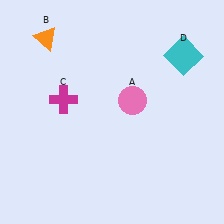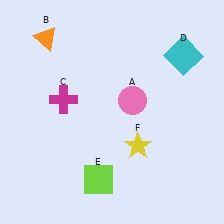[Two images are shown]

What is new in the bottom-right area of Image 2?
A yellow star (F) was added in the bottom-right area of Image 2.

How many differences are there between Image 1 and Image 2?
There are 2 differences between the two images.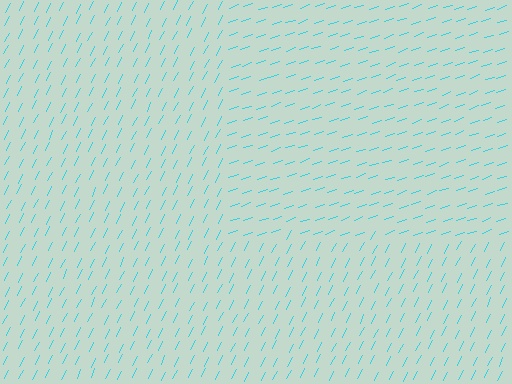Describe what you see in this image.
The image is filled with small cyan line segments. A rectangle region in the image has lines oriented differently from the surrounding lines, creating a visible texture boundary.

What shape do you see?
I see a rectangle.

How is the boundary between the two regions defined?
The boundary is defined purely by a change in line orientation (approximately 45 degrees difference). All lines are the same color and thickness.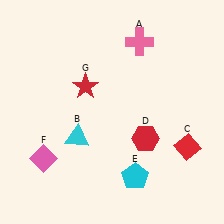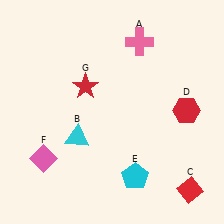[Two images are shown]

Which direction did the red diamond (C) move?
The red diamond (C) moved down.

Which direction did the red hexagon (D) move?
The red hexagon (D) moved right.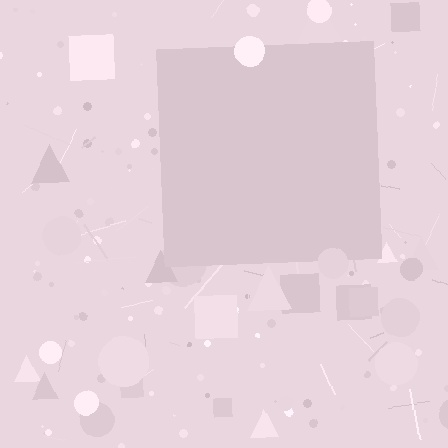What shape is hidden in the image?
A square is hidden in the image.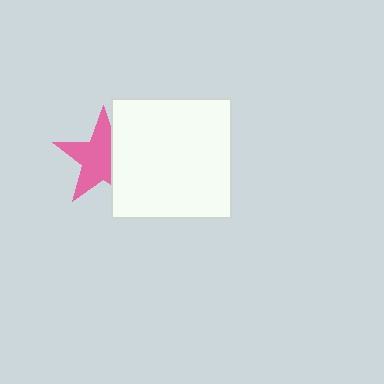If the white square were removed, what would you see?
You would see the complete pink star.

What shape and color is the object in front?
The object in front is a white square.